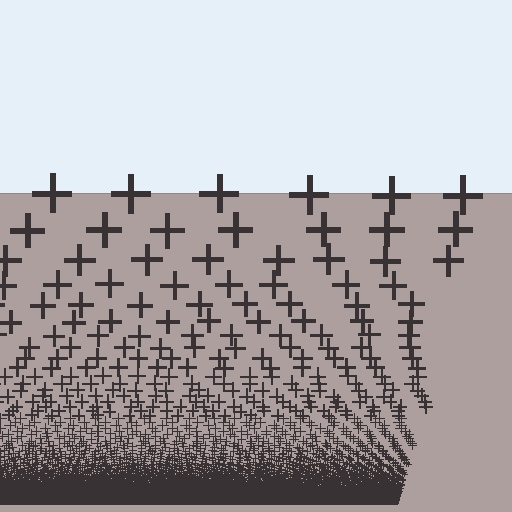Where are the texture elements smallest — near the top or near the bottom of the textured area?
Near the bottom.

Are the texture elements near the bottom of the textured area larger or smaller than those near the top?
Smaller. The gradient is inverted — elements near the bottom are smaller and denser.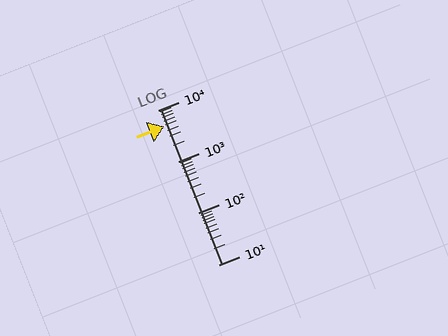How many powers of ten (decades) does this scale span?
The scale spans 3 decades, from 10 to 10000.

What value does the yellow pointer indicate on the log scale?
The pointer indicates approximately 4800.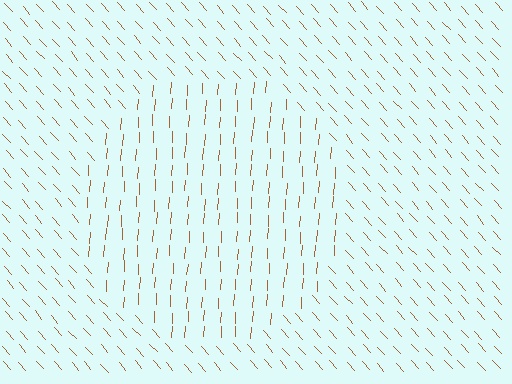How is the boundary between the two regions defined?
The boundary is defined purely by a change in line orientation (approximately 45 degrees difference). All lines are the same color and thickness.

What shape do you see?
I see a circle.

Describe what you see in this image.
The image is filled with small brown line segments. A circle region in the image has lines oriented differently from the surrounding lines, creating a visible texture boundary.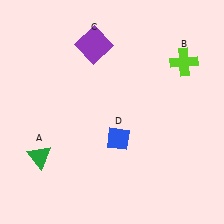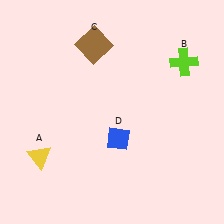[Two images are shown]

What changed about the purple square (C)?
In Image 1, C is purple. In Image 2, it changed to brown.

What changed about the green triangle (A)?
In Image 1, A is green. In Image 2, it changed to yellow.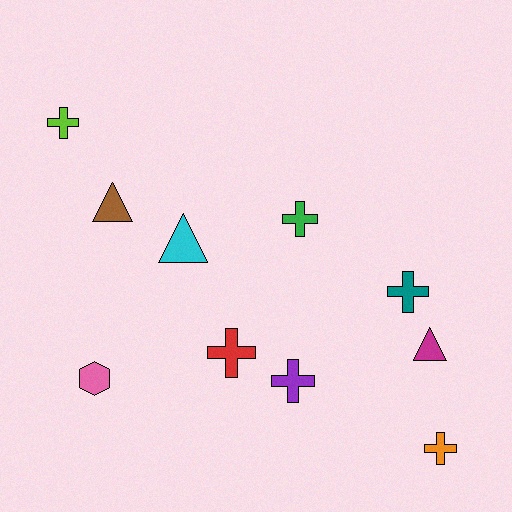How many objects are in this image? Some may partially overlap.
There are 10 objects.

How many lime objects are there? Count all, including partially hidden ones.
There is 1 lime object.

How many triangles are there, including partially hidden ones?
There are 3 triangles.